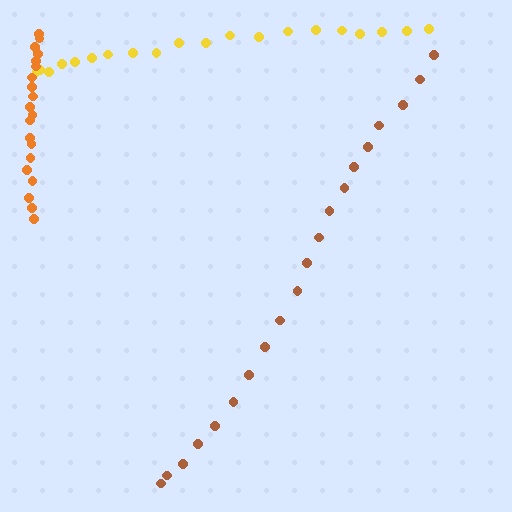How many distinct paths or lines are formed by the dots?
There are 3 distinct paths.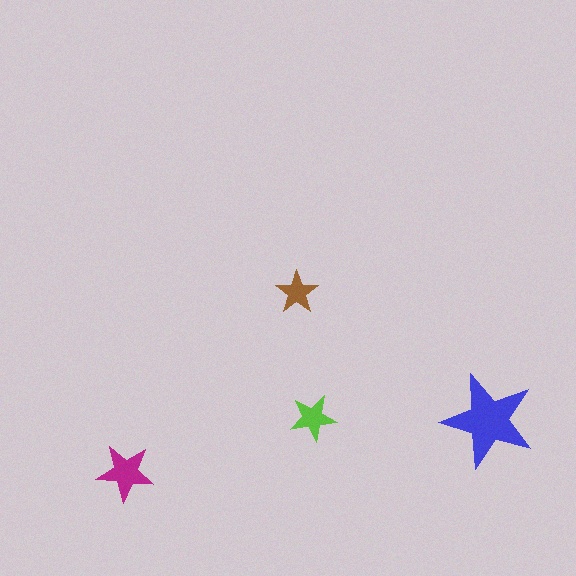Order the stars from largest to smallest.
the blue one, the magenta one, the lime one, the brown one.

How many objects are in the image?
There are 4 objects in the image.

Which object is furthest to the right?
The blue star is rightmost.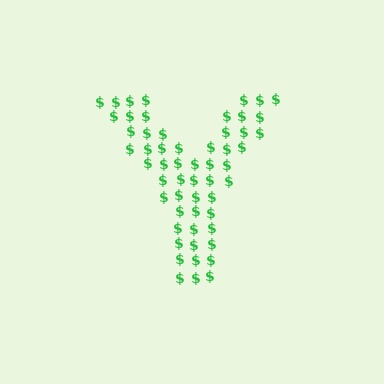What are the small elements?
The small elements are dollar signs.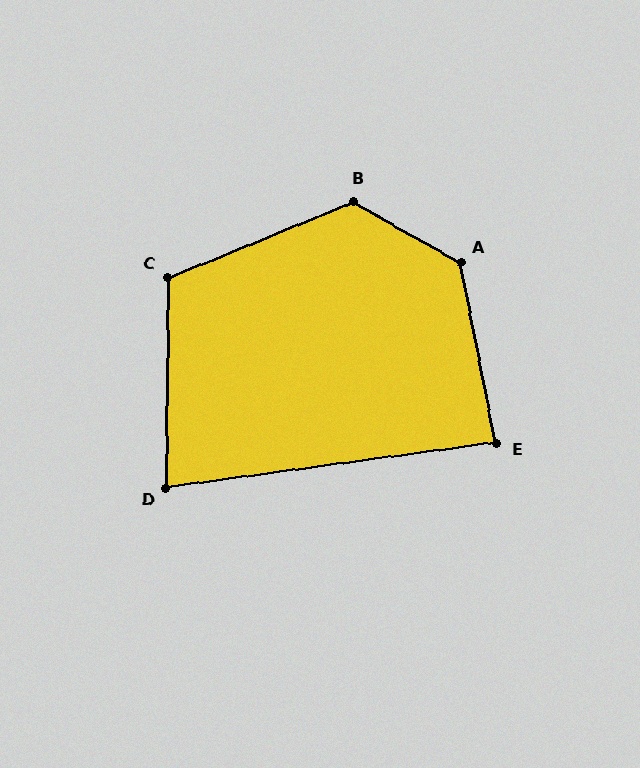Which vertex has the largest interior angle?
A, at approximately 131 degrees.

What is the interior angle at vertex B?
Approximately 128 degrees (obtuse).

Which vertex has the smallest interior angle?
D, at approximately 82 degrees.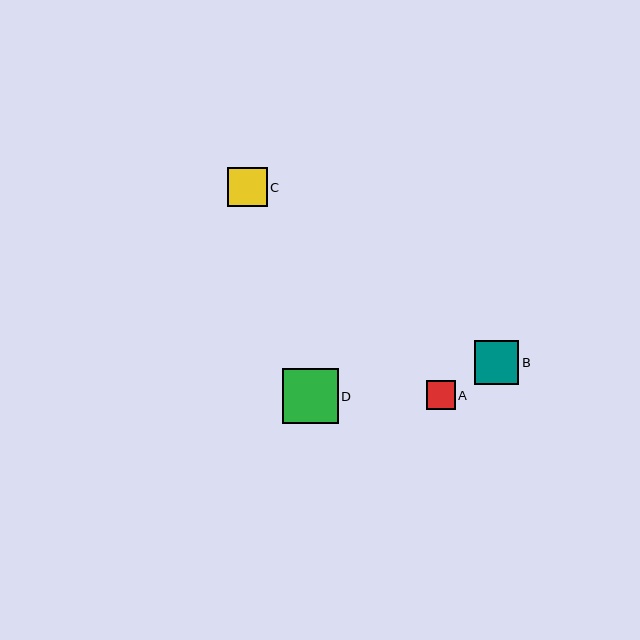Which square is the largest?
Square D is the largest with a size of approximately 56 pixels.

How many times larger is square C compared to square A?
Square C is approximately 1.4 times the size of square A.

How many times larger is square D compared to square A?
Square D is approximately 1.9 times the size of square A.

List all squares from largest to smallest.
From largest to smallest: D, B, C, A.